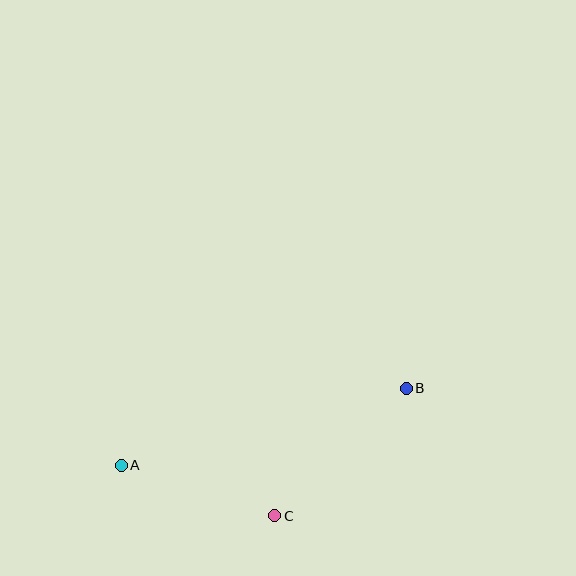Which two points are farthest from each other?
Points A and B are farthest from each other.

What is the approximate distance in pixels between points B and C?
The distance between B and C is approximately 183 pixels.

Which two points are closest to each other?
Points A and C are closest to each other.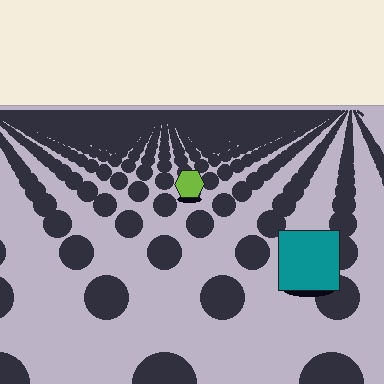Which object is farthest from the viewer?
The lime hexagon is farthest from the viewer. It appears smaller and the ground texture around it is denser.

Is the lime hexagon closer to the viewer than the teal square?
No. The teal square is closer — you can tell from the texture gradient: the ground texture is coarser near it.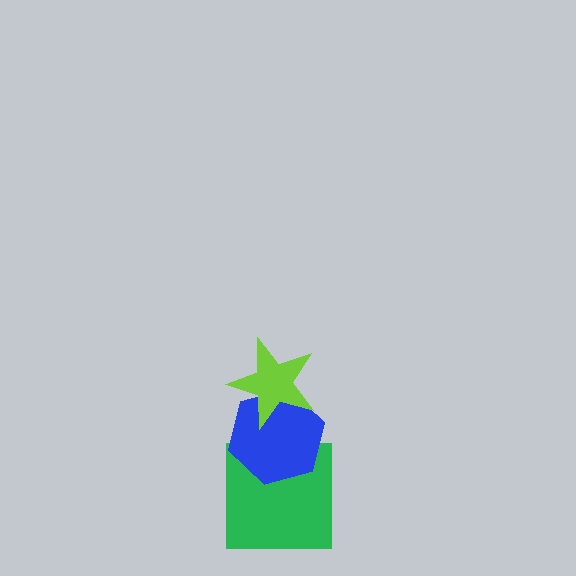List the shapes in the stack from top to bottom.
From top to bottom: the lime star, the blue hexagon, the green square.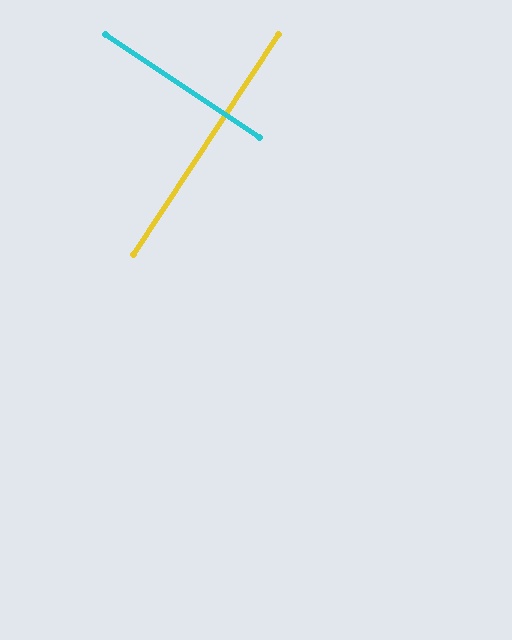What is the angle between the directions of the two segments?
Approximately 90 degrees.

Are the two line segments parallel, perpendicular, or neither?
Perpendicular — they meet at approximately 90°.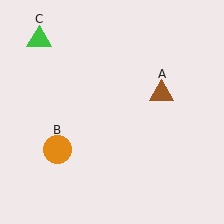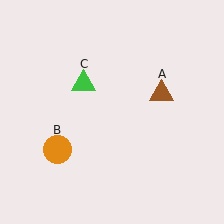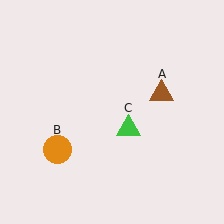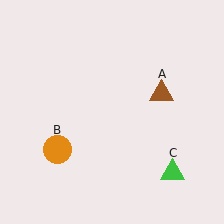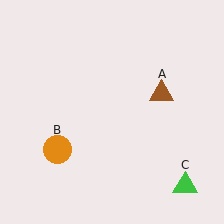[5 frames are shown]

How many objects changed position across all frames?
1 object changed position: green triangle (object C).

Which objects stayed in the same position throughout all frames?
Brown triangle (object A) and orange circle (object B) remained stationary.